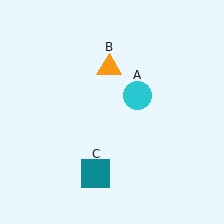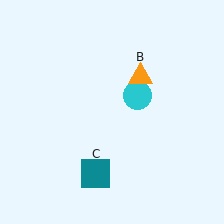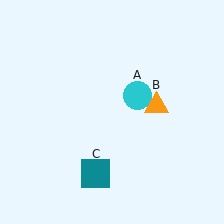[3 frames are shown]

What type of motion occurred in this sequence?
The orange triangle (object B) rotated clockwise around the center of the scene.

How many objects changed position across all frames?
1 object changed position: orange triangle (object B).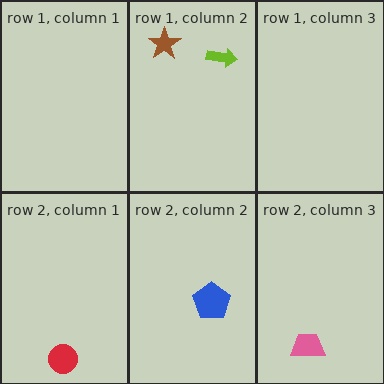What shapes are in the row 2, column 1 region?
The red circle.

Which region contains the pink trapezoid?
The row 2, column 3 region.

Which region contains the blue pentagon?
The row 2, column 2 region.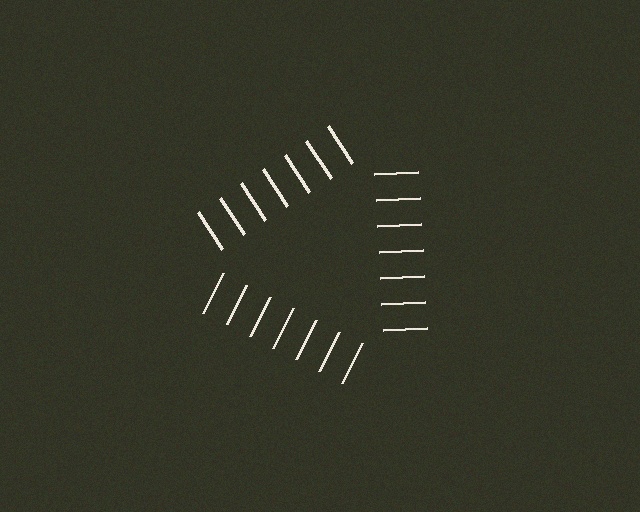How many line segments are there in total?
21 — 7 along each of the 3 edges.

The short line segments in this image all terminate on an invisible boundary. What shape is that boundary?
An illusory triangle — the line segments terminate on its edges but no continuous stroke is drawn.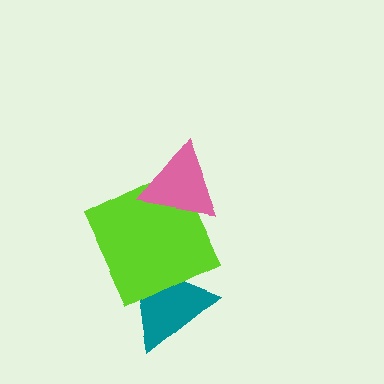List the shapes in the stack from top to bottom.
From top to bottom: the pink triangle, the lime square, the teal triangle.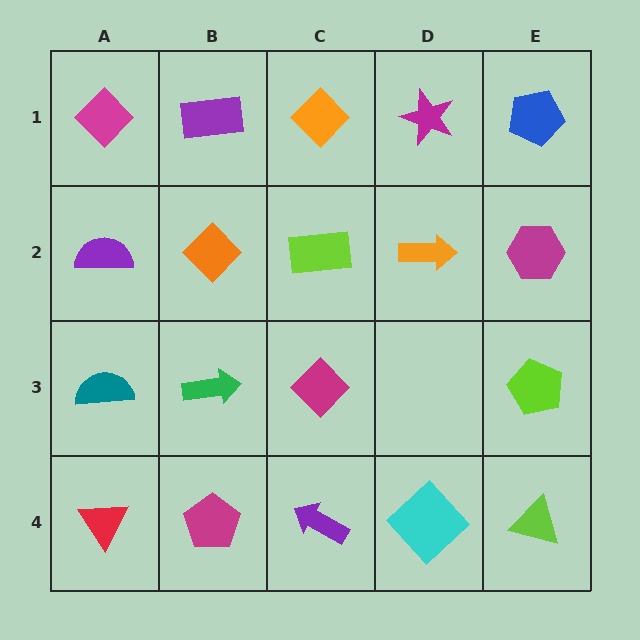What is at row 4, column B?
A magenta pentagon.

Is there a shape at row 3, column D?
No, that cell is empty.